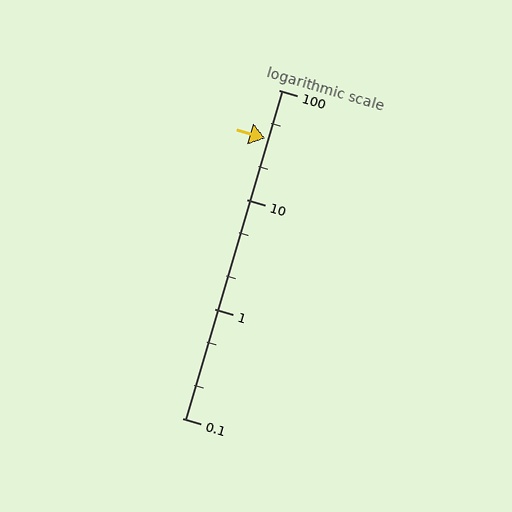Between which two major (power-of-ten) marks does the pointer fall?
The pointer is between 10 and 100.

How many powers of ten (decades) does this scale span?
The scale spans 3 decades, from 0.1 to 100.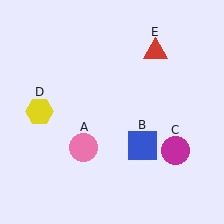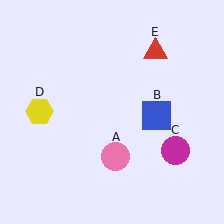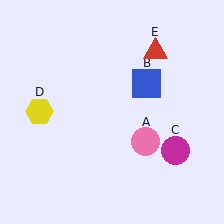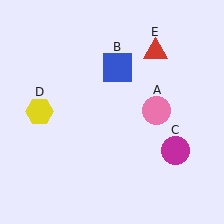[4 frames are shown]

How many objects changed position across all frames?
2 objects changed position: pink circle (object A), blue square (object B).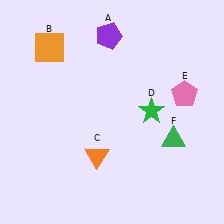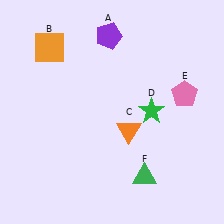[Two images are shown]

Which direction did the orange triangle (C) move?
The orange triangle (C) moved right.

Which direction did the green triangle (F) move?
The green triangle (F) moved down.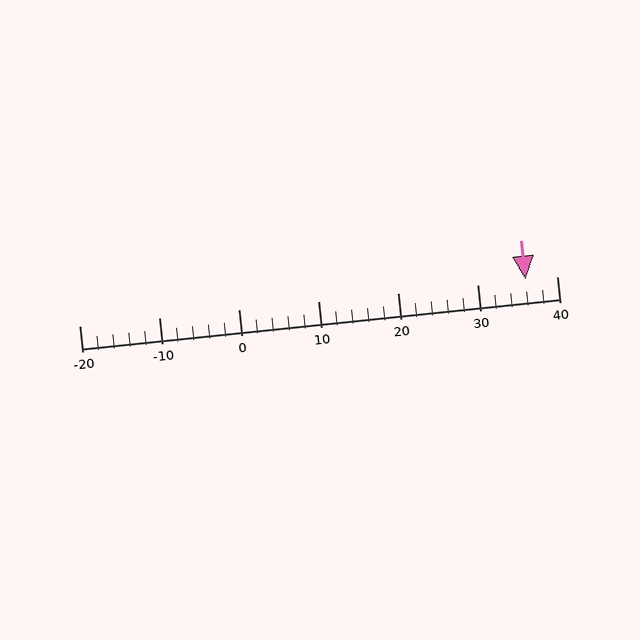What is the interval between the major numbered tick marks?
The major tick marks are spaced 10 units apart.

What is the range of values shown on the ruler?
The ruler shows values from -20 to 40.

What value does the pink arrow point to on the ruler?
The pink arrow points to approximately 36.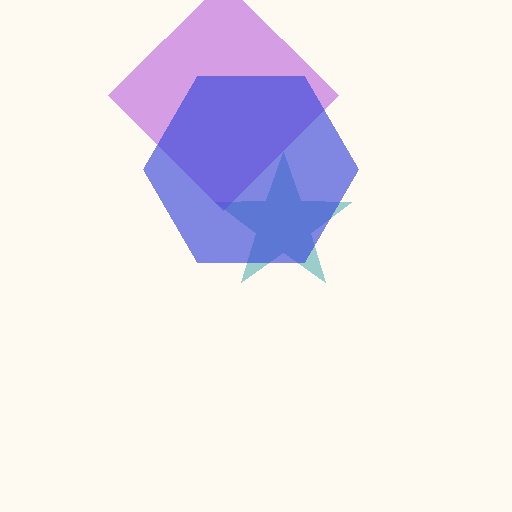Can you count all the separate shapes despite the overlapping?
Yes, there are 3 separate shapes.